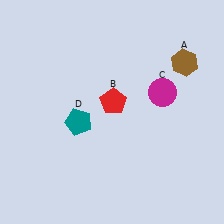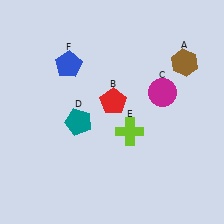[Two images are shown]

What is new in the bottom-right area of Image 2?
A lime cross (E) was added in the bottom-right area of Image 2.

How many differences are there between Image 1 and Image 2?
There are 2 differences between the two images.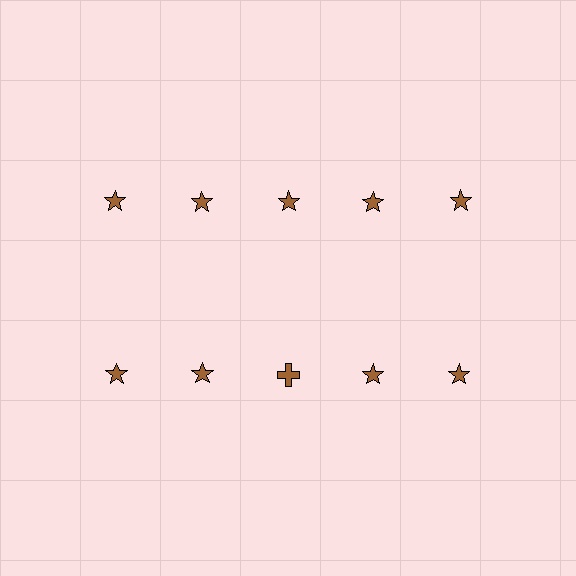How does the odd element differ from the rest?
It has a different shape: cross instead of star.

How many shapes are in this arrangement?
There are 10 shapes arranged in a grid pattern.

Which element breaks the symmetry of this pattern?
The brown cross in the second row, center column breaks the symmetry. All other shapes are brown stars.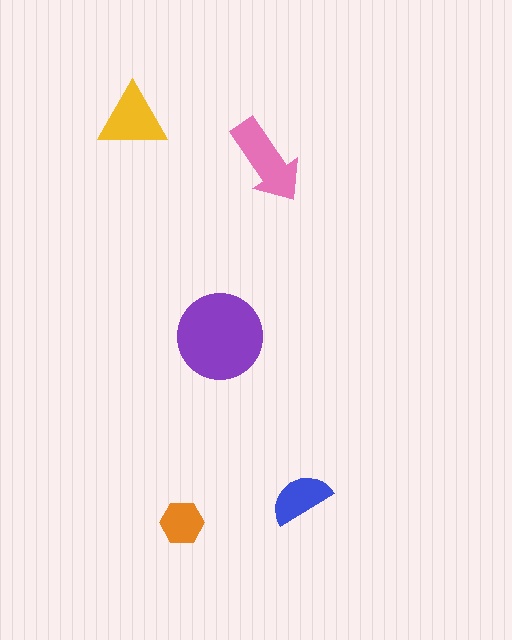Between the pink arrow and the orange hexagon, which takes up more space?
The pink arrow.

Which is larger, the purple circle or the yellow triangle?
The purple circle.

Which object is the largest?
The purple circle.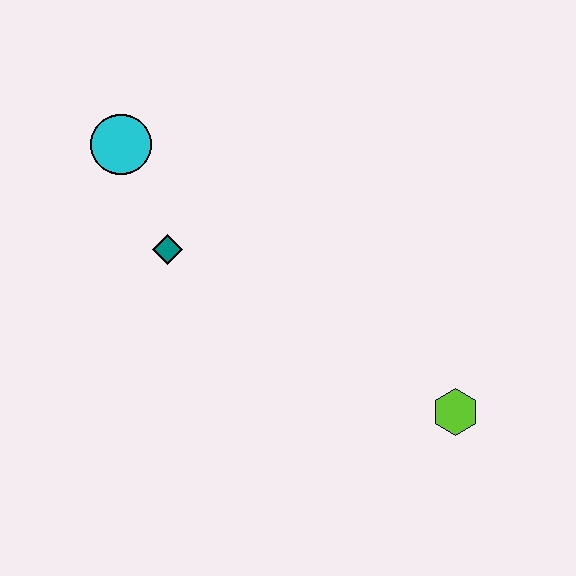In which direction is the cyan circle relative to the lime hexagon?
The cyan circle is to the left of the lime hexagon.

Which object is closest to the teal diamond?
The cyan circle is closest to the teal diamond.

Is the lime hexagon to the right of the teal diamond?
Yes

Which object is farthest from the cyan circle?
The lime hexagon is farthest from the cyan circle.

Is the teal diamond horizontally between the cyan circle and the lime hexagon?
Yes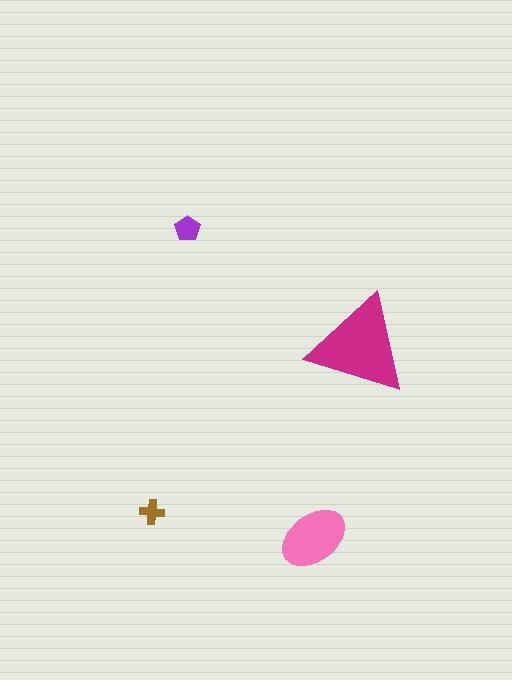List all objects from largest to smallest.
The magenta triangle, the pink ellipse, the purple pentagon, the brown cross.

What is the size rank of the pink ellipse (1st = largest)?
2nd.